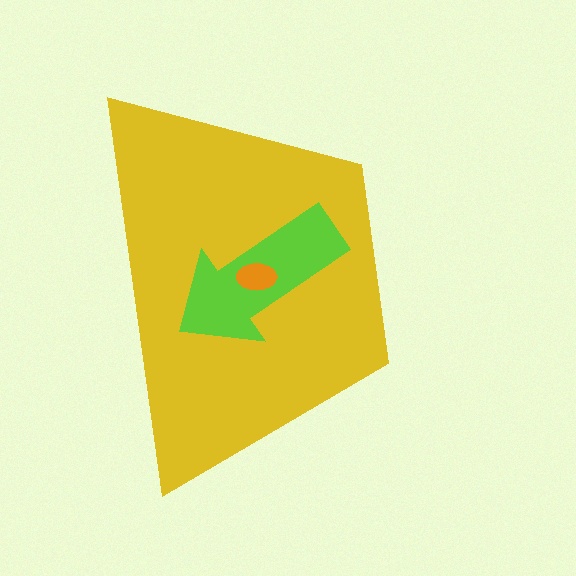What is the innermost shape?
The orange ellipse.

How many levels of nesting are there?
3.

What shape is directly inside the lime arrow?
The orange ellipse.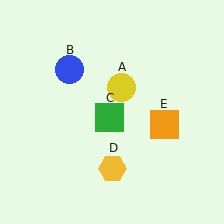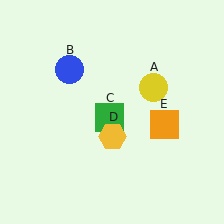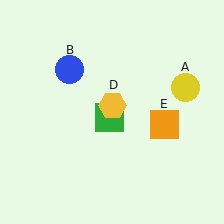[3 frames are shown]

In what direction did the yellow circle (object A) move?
The yellow circle (object A) moved right.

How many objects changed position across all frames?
2 objects changed position: yellow circle (object A), yellow hexagon (object D).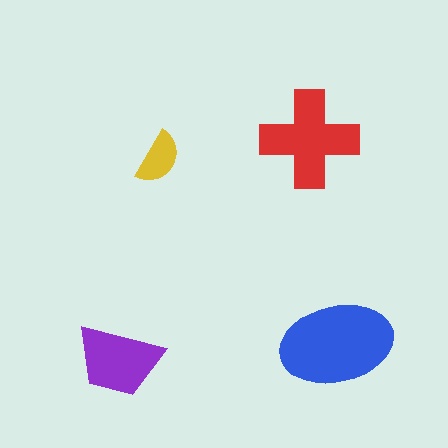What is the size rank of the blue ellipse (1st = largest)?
1st.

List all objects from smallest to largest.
The yellow semicircle, the purple trapezoid, the red cross, the blue ellipse.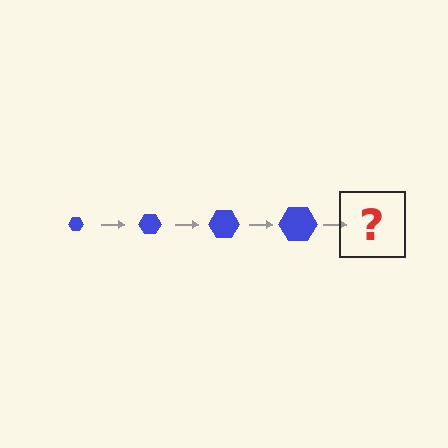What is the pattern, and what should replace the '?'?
The pattern is that the hexagon gets progressively larger each step. The '?' should be a blue hexagon, larger than the previous one.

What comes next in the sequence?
The next element should be a blue hexagon, larger than the previous one.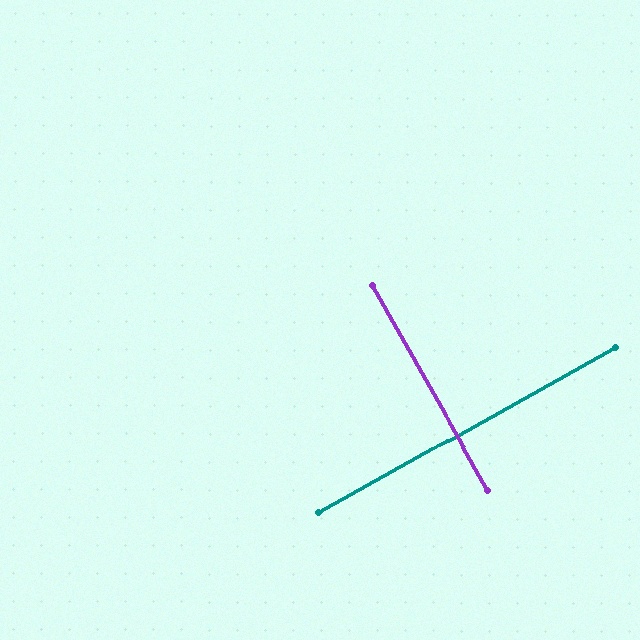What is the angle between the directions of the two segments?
Approximately 90 degrees.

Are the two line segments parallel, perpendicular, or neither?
Perpendicular — they meet at approximately 90°.